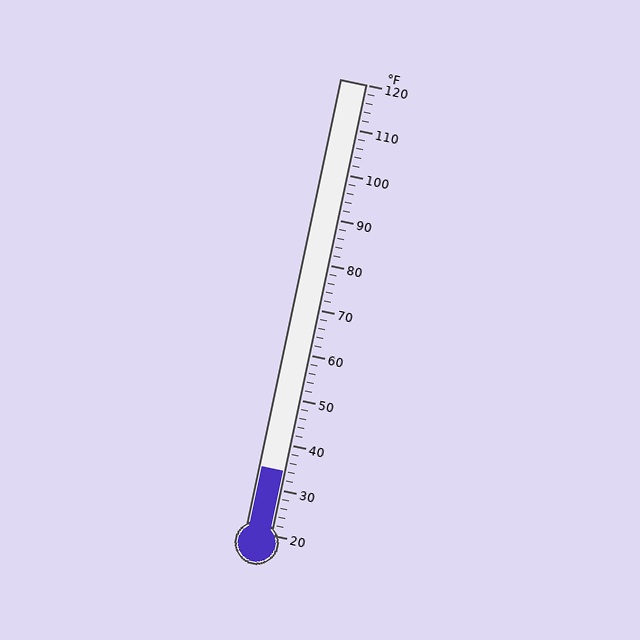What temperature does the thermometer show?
The thermometer shows approximately 34°F.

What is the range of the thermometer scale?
The thermometer scale ranges from 20°F to 120°F.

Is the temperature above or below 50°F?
The temperature is below 50°F.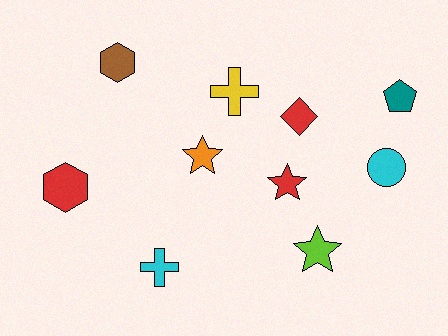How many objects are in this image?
There are 10 objects.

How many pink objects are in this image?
There are no pink objects.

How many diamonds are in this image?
There is 1 diamond.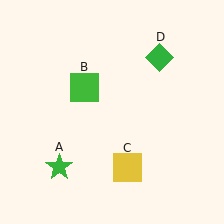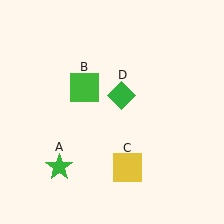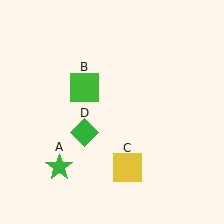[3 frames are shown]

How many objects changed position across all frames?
1 object changed position: green diamond (object D).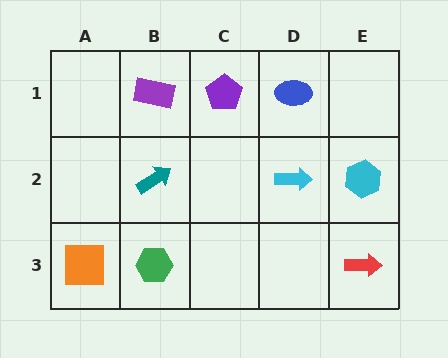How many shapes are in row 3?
3 shapes.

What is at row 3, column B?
A green hexagon.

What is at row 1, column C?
A purple pentagon.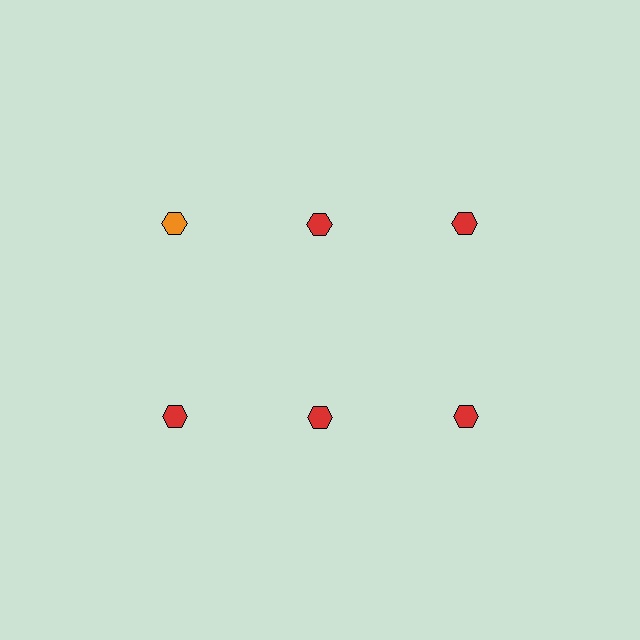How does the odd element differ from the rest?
It has a different color: orange instead of red.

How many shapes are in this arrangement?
There are 6 shapes arranged in a grid pattern.